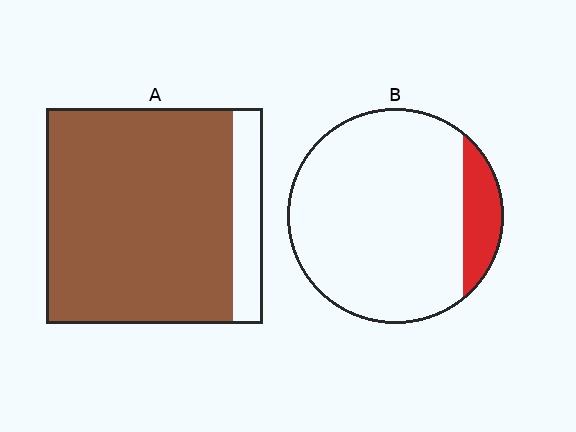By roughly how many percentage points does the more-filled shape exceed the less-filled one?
By roughly 75 percentage points (A over B).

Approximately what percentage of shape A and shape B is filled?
A is approximately 85% and B is approximately 15%.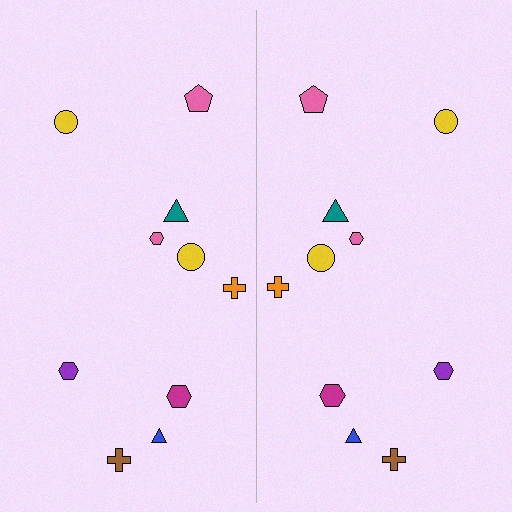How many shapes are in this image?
There are 20 shapes in this image.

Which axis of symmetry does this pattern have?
The pattern has a vertical axis of symmetry running through the center of the image.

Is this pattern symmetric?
Yes, this pattern has bilateral (reflection) symmetry.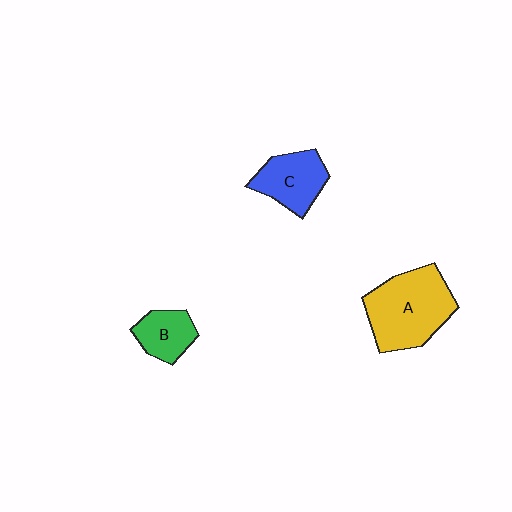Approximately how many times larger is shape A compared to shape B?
Approximately 2.2 times.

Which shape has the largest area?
Shape A (yellow).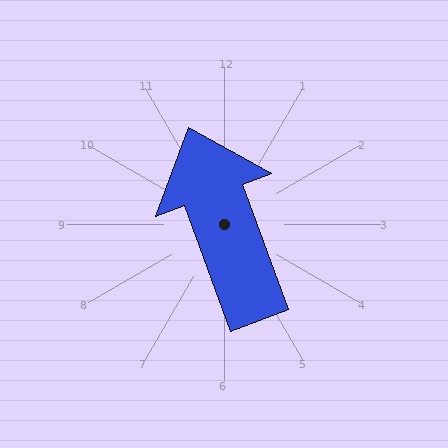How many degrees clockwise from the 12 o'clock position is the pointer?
Approximately 340 degrees.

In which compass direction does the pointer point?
North.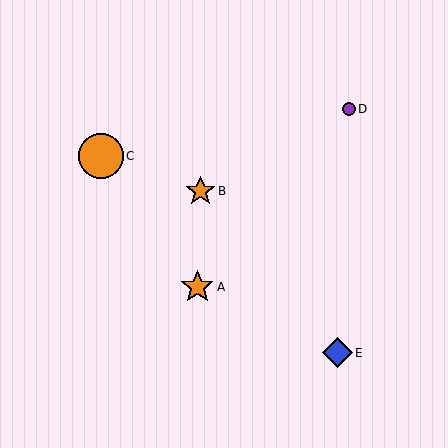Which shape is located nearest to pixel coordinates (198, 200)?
The orange star (labeled B) at (201, 191) is nearest to that location.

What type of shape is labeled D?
Shape D is a purple circle.